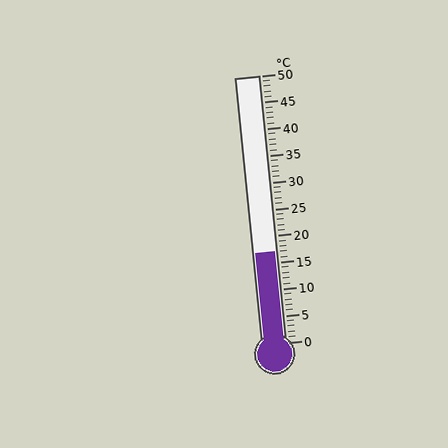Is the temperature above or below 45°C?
The temperature is below 45°C.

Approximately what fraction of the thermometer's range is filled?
The thermometer is filled to approximately 35% of its range.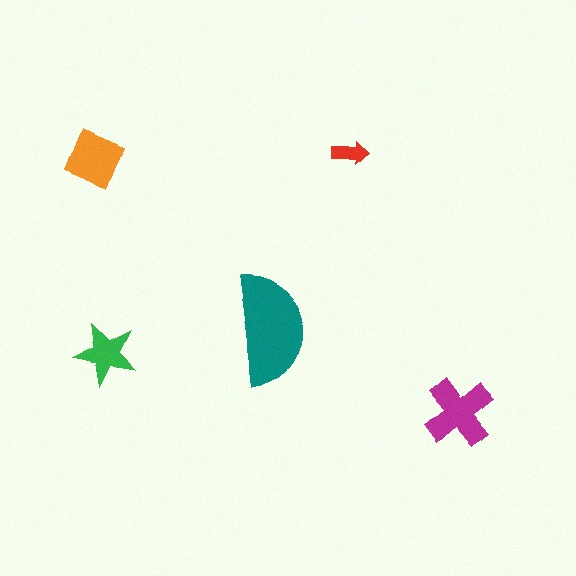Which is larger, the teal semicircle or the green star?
The teal semicircle.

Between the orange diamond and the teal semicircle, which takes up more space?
The teal semicircle.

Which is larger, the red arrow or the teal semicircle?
The teal semicircle.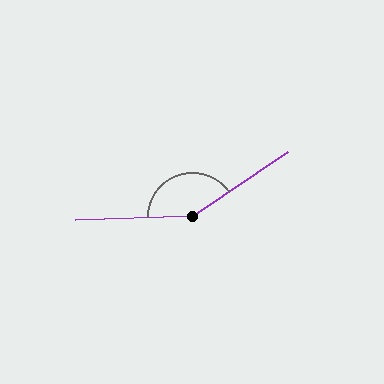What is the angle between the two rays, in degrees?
Approximately 148 degrees.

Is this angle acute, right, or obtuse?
It is obtuse.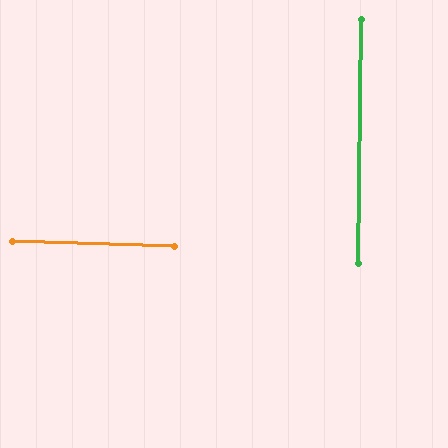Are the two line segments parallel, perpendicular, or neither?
Perpendicular — they meet at approximately 89°.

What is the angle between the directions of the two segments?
Approximately 89 degrees.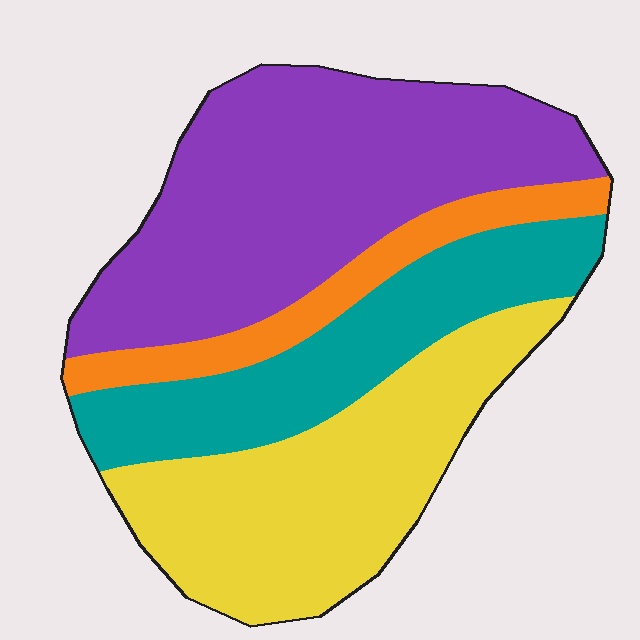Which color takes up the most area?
Purple, at roughly 40%.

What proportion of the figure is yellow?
Yellow takes up between a quarter and a half of the figure.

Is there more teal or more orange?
Teal.